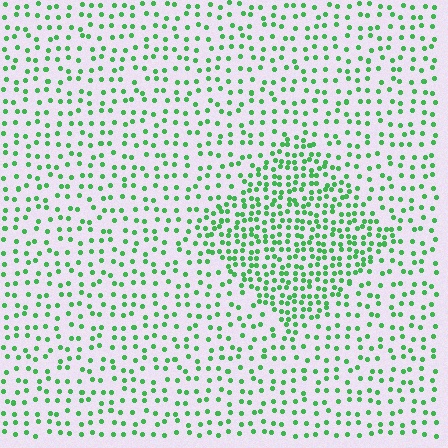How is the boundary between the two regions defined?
The boundary is defined by a change in element density (approximately 2.0x ratio). All elements are the same color, size, and shape.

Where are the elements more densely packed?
The elements are more densely packed inside the diamond boundary.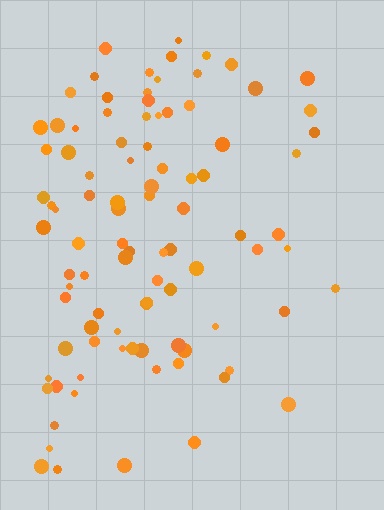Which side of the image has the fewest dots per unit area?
The right.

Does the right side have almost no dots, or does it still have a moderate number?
Still a moderate number, just noticeably fewer than the left.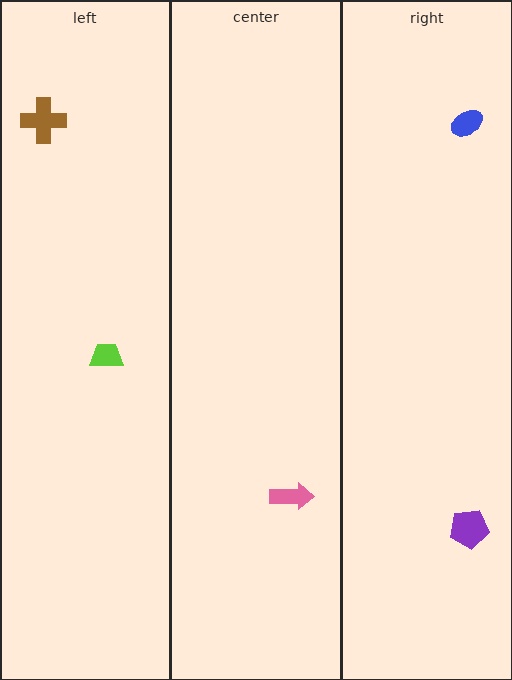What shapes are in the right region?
The purple pentagon, the blue ellipse.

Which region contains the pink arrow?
The center region.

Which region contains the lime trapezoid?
The left region.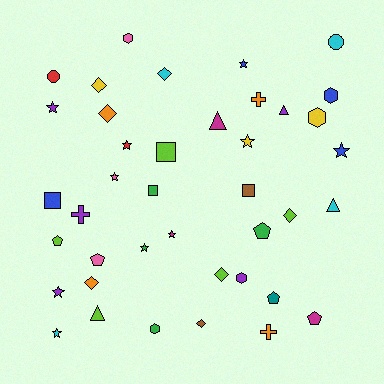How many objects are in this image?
There are 40 objects.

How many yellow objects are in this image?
There are 3 yellow objects.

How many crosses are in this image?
There are 3 crosses.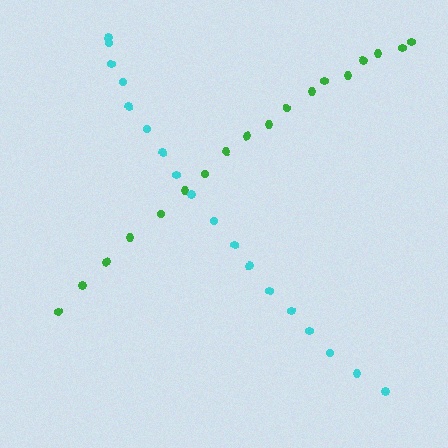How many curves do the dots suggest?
There are 2 distinct paths.